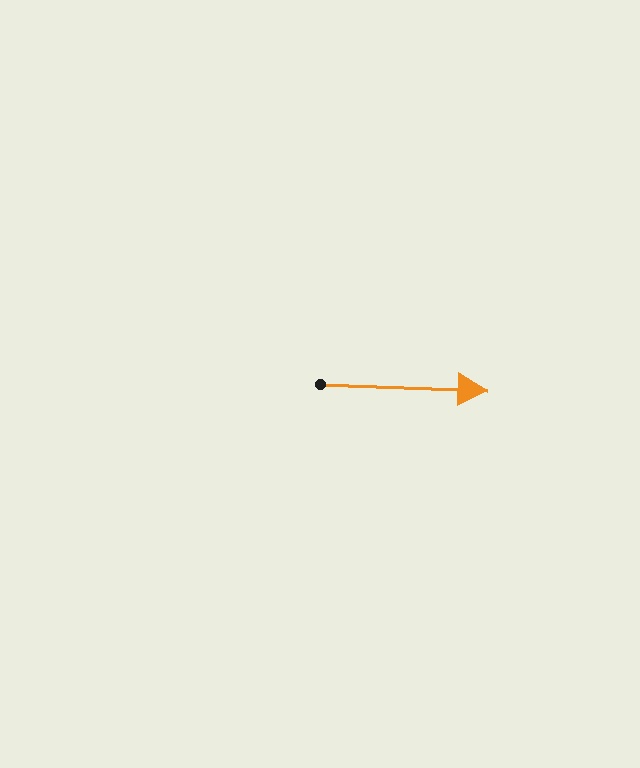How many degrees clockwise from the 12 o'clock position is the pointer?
Approximately 92 degrees.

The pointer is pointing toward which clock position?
Roughly 3 o'clock.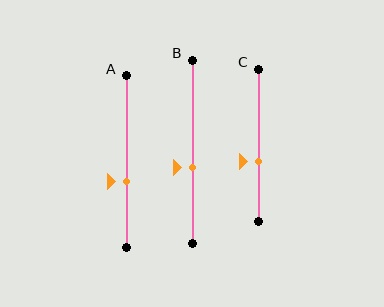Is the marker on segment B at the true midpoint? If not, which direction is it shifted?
No, the marker on segment B is shifted downward by about 8% of the segment length.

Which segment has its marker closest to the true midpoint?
Segment B has its marker closest to the true midpoint.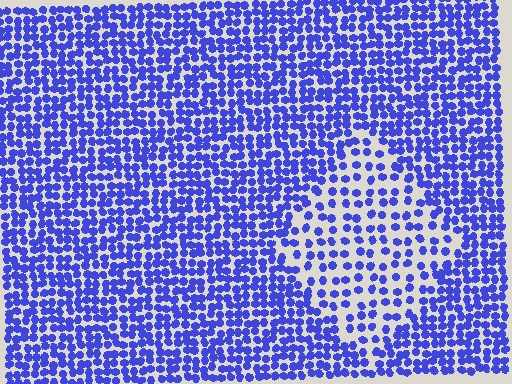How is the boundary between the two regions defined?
The boundary is defined by a change in element density (approximately 2.0x ratio). All elements are the same color, size, and shape.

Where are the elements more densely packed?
The elements are more densely packed outside the diamond boundary.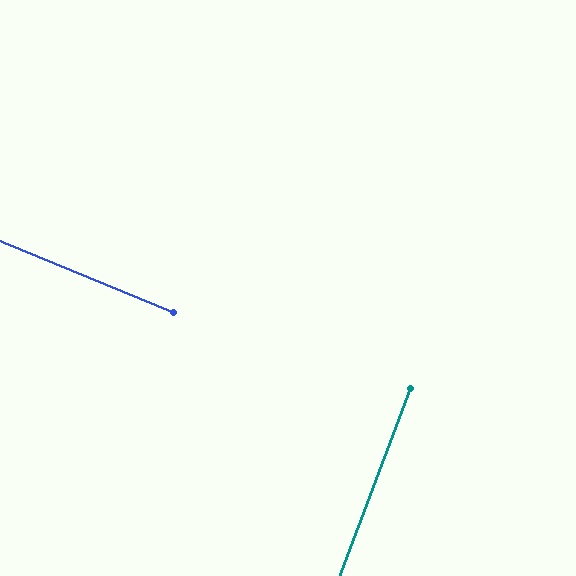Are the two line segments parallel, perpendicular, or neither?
Perpendicular — they meet at approximately 88°.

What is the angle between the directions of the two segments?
Approximately 88 degrees.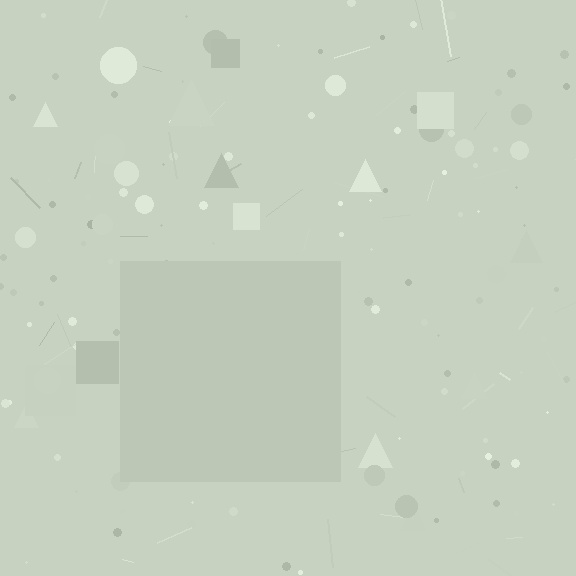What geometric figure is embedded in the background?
A square is embedded in the background.